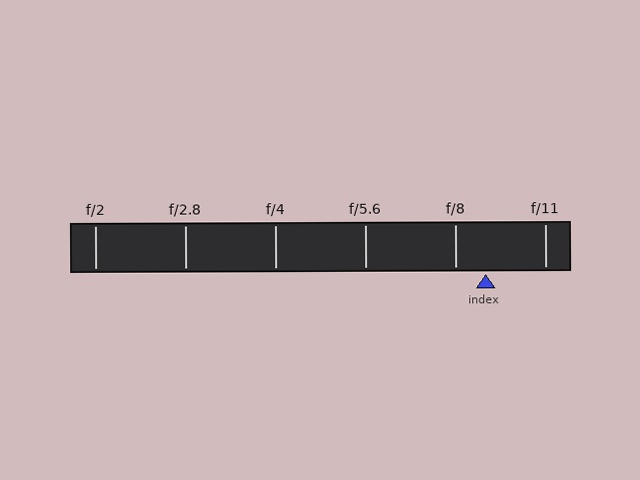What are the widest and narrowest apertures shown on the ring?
The widest aperture shown is f/2 and the narrowest is f/11.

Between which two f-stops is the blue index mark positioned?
The index mark is between f/8 and f/11.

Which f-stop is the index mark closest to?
The index mark is closest to f/8.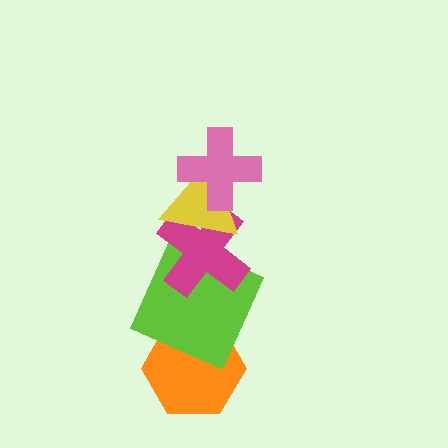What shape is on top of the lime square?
The magenta cross is on top of the lime square.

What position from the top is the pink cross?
The pink cross is 1st from the top.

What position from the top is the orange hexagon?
The orange hexagon is 5th from the top.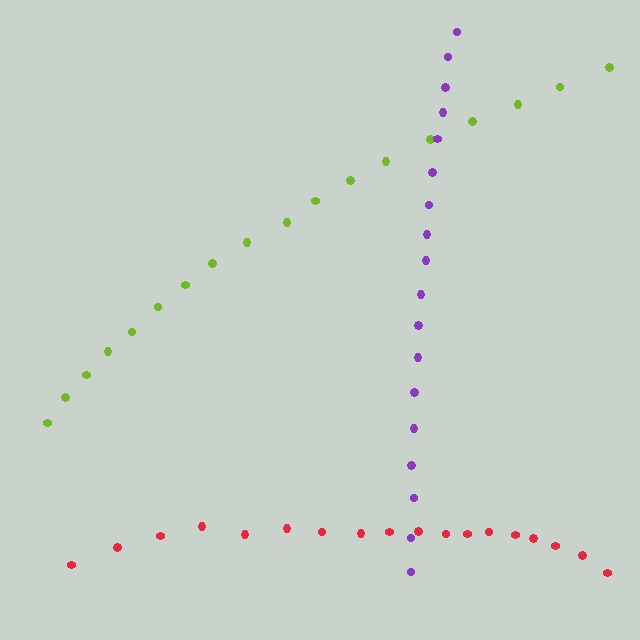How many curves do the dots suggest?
There are 3 distinct paths.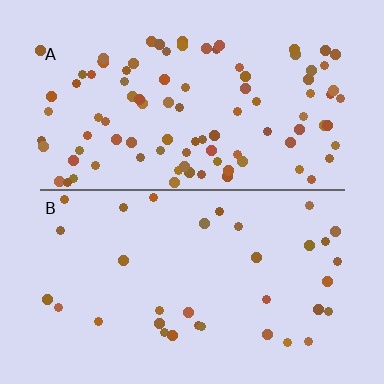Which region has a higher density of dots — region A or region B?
A (the top).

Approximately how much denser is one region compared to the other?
Approximately 2.8× — region A over region B.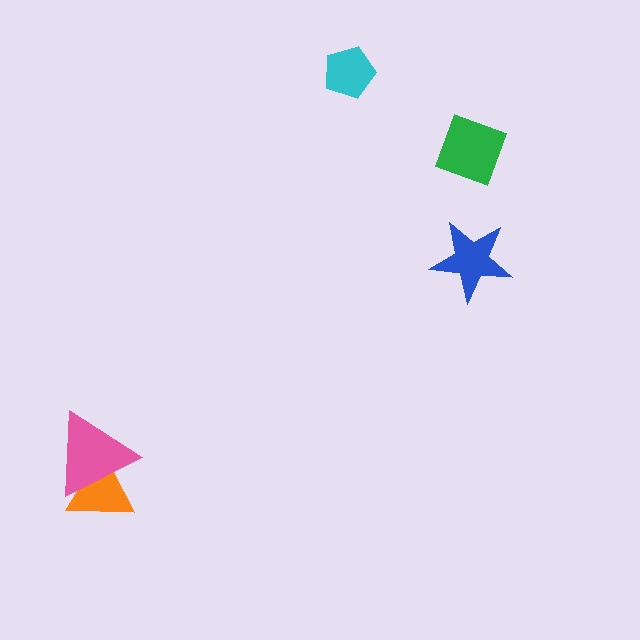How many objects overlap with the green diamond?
0 objects overlap with the green diamond.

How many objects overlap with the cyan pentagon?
0 objects overlap with the cyan pentagon.